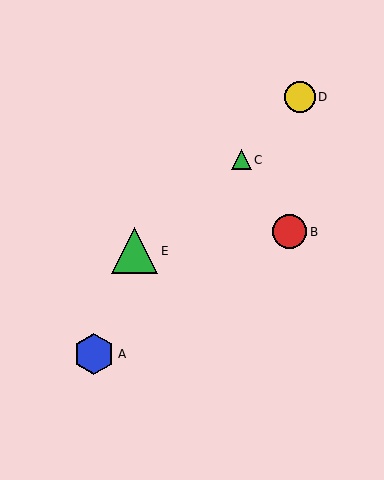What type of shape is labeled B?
Shape B is a red circle.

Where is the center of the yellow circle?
The center of the yellow circle is at (300, 97).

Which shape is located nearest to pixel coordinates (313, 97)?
The yellow circle (labeled D) at (300, 97) is nearest to that location.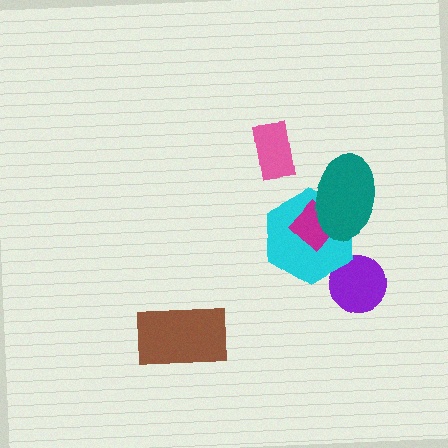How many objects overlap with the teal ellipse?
2 objects overlap with the teal ellipse.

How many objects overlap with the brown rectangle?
0 objects overlap with the brown rectangle.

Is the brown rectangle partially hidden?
No, no other shape covers it.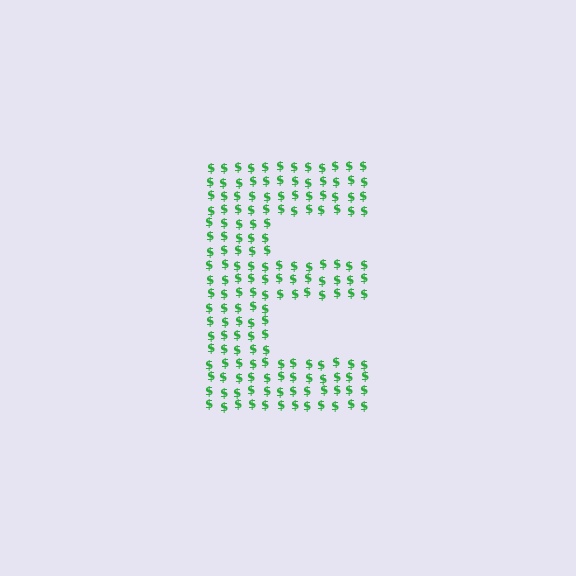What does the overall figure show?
The overall figure shows the letter E.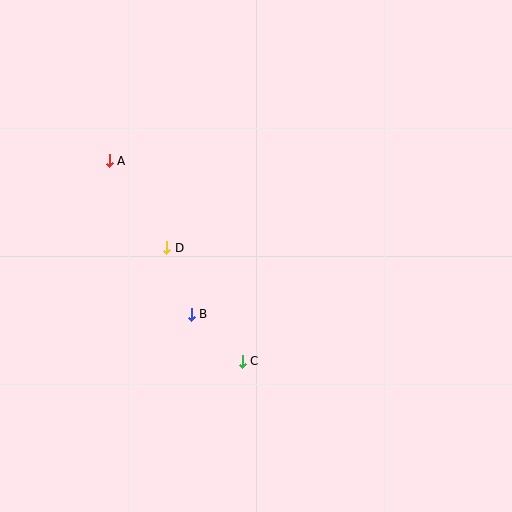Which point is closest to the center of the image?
Point B at (191, 314) is closest to the center.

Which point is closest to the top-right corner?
Point D is closest to the top-right corner.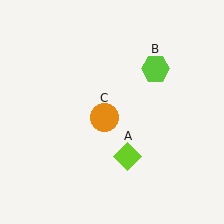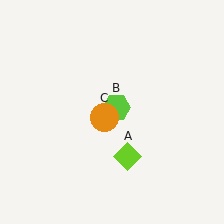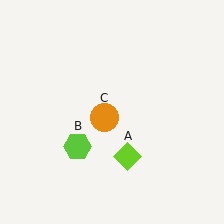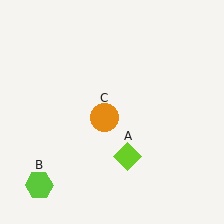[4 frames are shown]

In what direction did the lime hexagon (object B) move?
The lime hexagon (object B) moved down and to the left.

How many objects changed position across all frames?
1 object changed position: lime hexagon (object B).